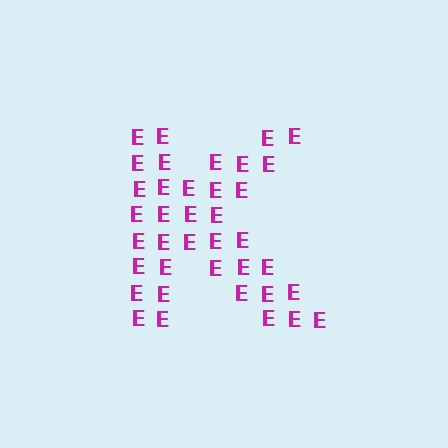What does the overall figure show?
The overall figure shows the letter K.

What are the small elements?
The small elements are letter E's.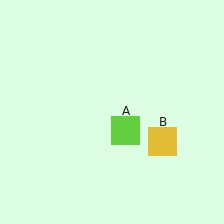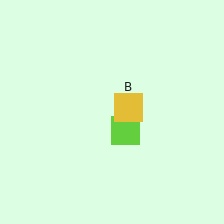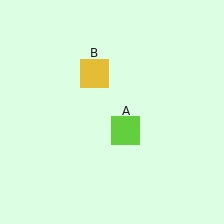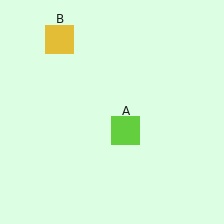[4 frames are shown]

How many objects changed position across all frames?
1 object changed position: yellow square (object B).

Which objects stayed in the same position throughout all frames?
Lime square (object A) remained stationary.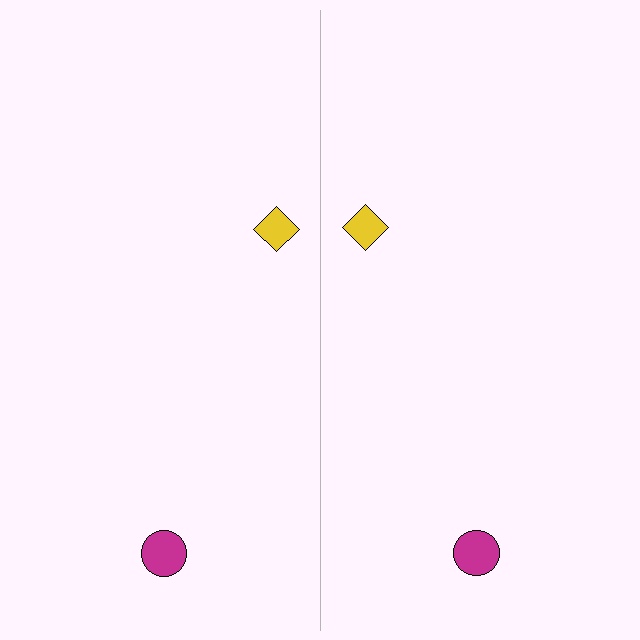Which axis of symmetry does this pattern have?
The pattern has a vertical axis of symmetry running through the center of the image.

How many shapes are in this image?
There are 4 shapes in this image.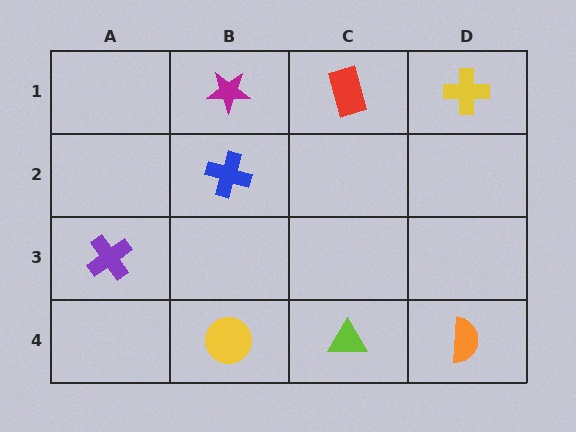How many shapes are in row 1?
3 shapes.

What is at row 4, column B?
A yellow circle.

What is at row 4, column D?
An orange semicircle.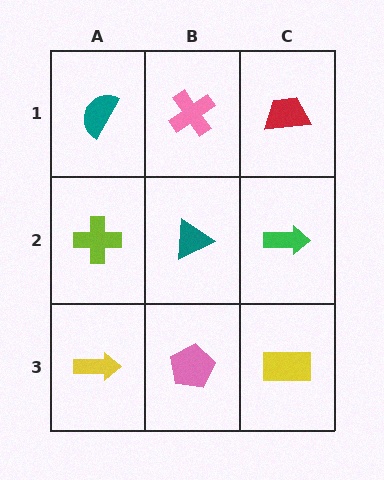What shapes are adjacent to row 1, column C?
A green arrow (row 2, column C), a pink cross (row 1, column B).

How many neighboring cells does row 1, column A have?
2.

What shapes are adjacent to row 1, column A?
A lime cross (row 2, column A), a pink cross (row 1, column B).